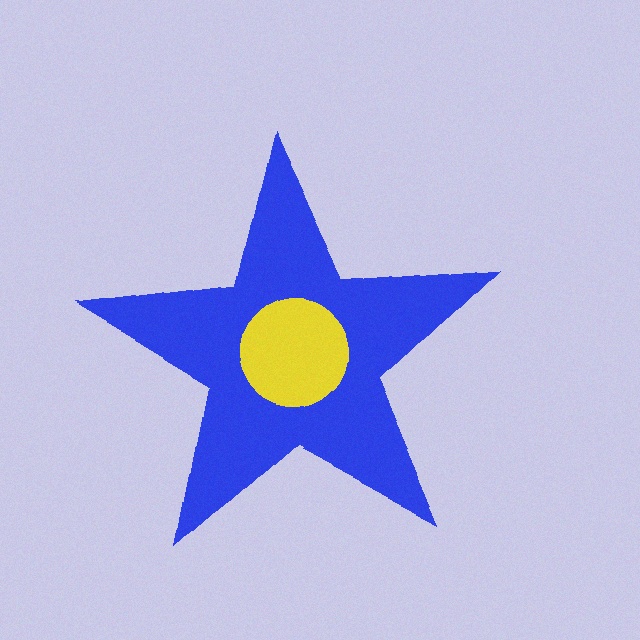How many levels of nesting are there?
2.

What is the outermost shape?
The blue star.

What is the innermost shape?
The yellow circle.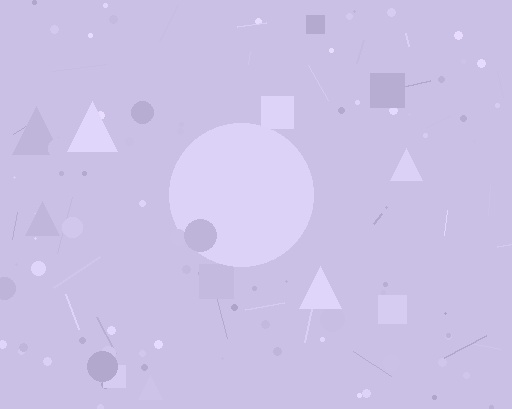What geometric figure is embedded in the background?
A circle is embedded in the background.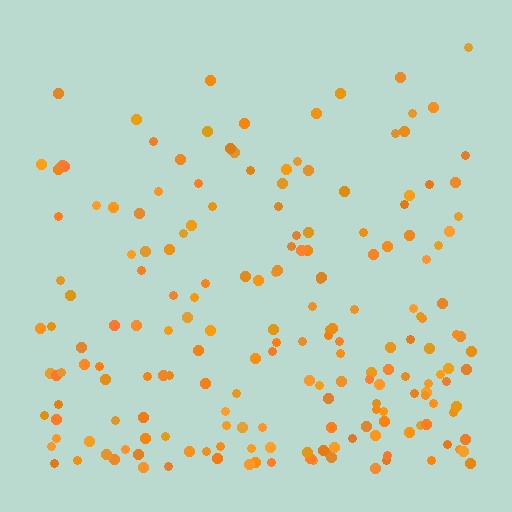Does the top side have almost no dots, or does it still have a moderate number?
Still a moderate number, just noticeably fewer than the bottom.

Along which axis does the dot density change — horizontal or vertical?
Vertical.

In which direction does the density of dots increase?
From top to bottom, with the bottom side densest.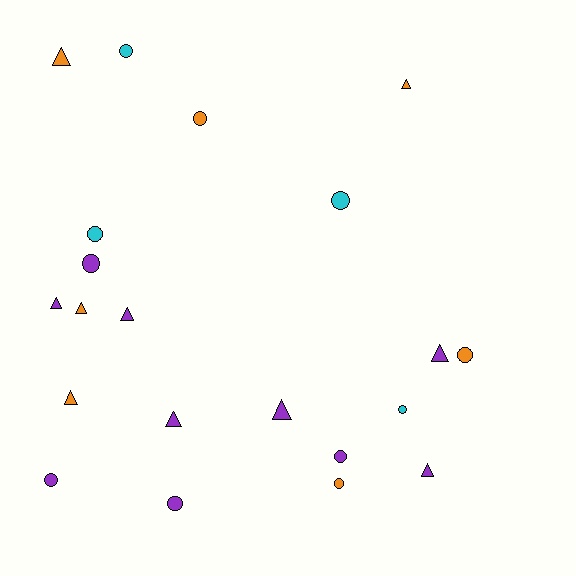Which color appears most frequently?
Purple, with 10 objects.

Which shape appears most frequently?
Circle, with 11 objects.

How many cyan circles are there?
There are 4 cyan circles.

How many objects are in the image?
There are 21 objects.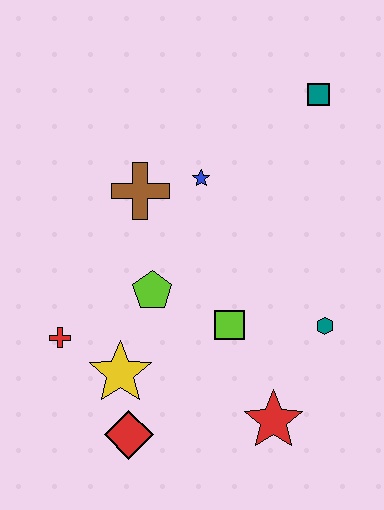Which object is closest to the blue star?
The brown cross is closest to the blue star.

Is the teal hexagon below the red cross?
No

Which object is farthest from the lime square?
The teal square is farthest from the lime square.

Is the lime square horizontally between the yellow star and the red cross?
No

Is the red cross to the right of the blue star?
No